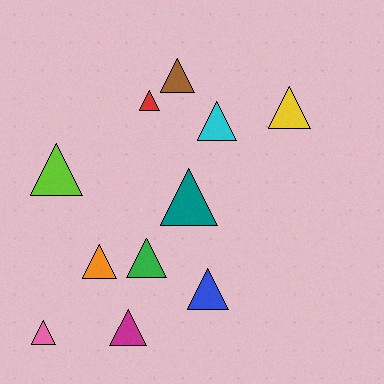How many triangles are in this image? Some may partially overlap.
There are 11 triangles.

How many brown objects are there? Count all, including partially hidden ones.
There is 1 brown object.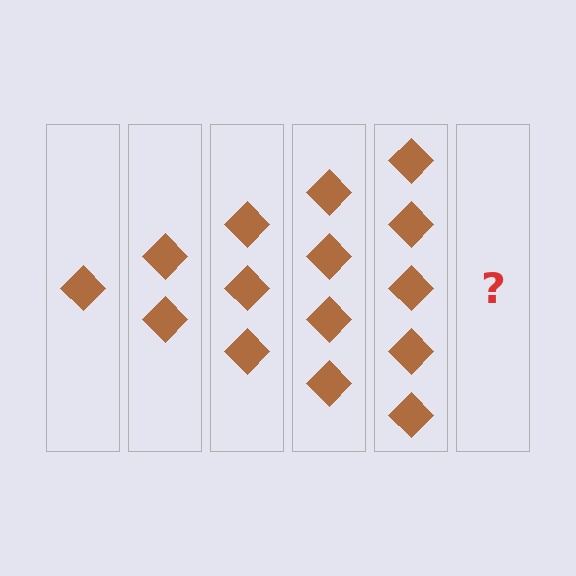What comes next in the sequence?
The next element should be 6 diamonds.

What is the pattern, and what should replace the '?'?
The pattern is that each step adds one more diamond. The '?' should be 6 diamonds.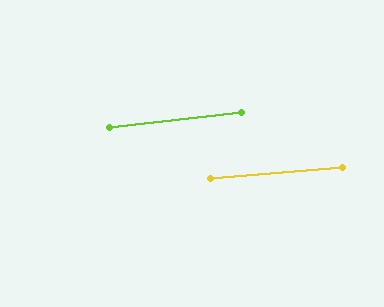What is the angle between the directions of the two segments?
Approximately 2 degrees.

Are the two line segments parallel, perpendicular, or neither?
Parallel — their directions differ by only 1.7°.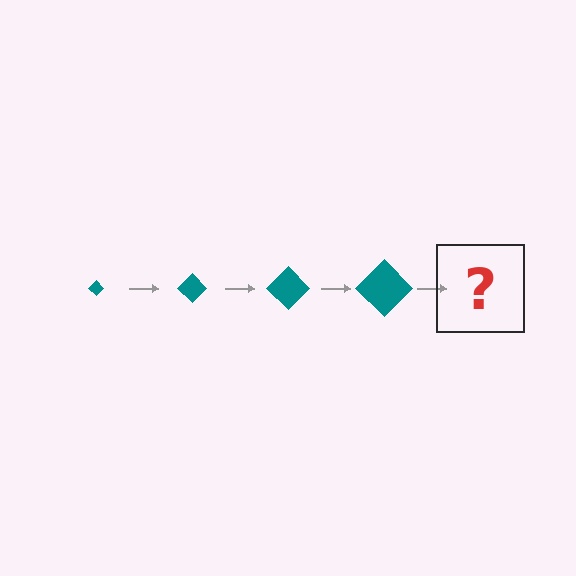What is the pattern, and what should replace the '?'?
The pattern is that the diamond gets progressively larger each step. The '?' should be a teal diamond, larger than the previous one.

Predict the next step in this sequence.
The next step is a teal diamond, larger than the previous one.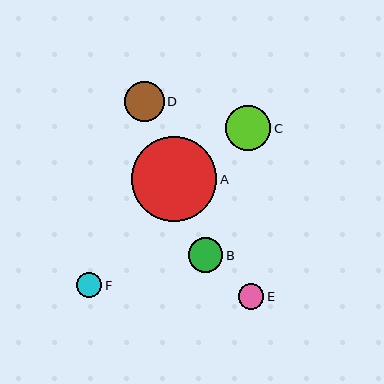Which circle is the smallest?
Circle F is the smallest with a size of approximately 26 pixels.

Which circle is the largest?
Circle A is the largest with a size of approximately 85 pixels.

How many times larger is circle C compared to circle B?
Circle C is approximately 1.3 times the size of circle B.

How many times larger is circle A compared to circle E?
Circle A is approximately 3.3 times the size of circle E.